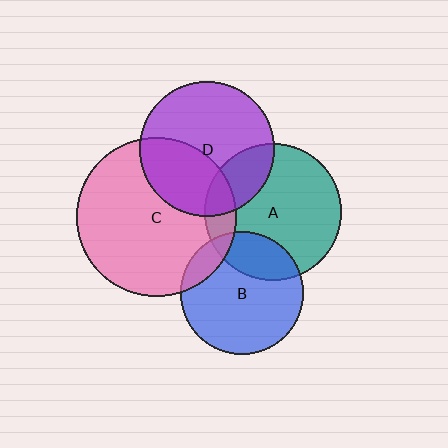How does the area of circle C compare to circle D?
Approximately 1.4 times.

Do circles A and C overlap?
Yes.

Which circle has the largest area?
Circle C (pink).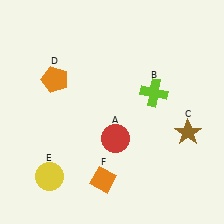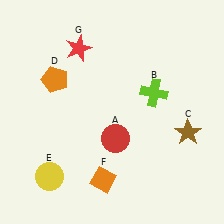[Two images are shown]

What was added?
A red star (G) was added in Image 2.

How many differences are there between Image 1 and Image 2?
There is 1 difference between the two images.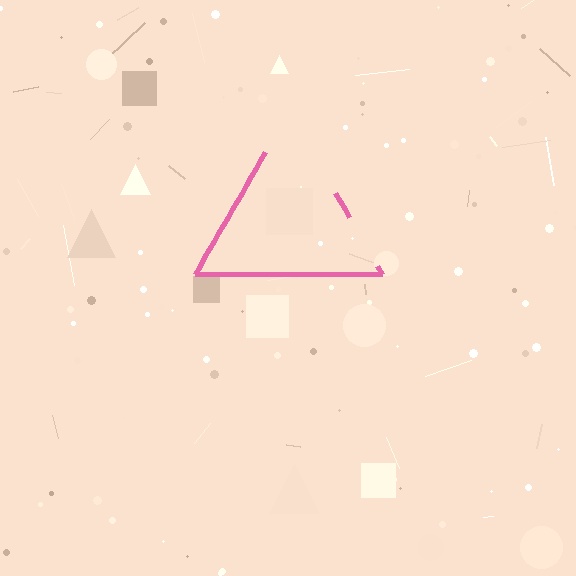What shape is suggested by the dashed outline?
The dashed outline suggests a triangle.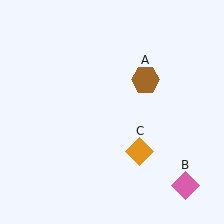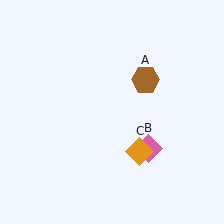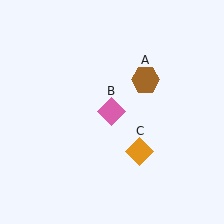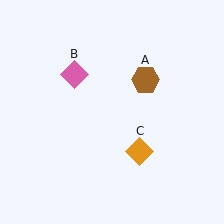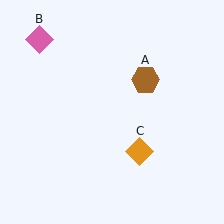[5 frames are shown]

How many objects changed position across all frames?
1 object changed position: pink diamond (object B).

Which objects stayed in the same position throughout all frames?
Brown hexagon (object A) and orange diamond (object C) remained stationary.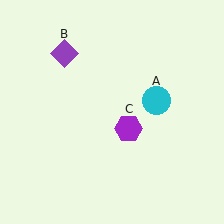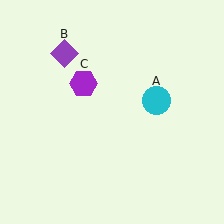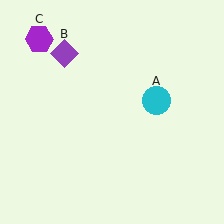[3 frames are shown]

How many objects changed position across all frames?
1 object changed position: purple hexagon (object C).